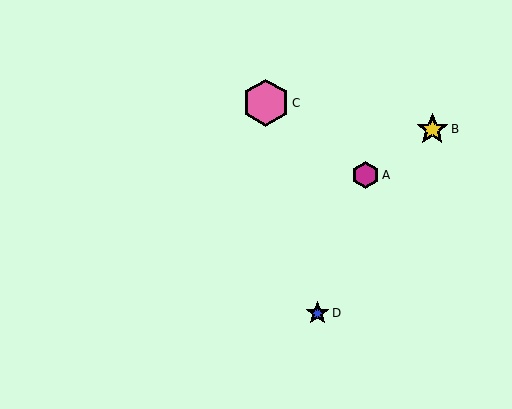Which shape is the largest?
The pink hexagon (labeled C) is the largest.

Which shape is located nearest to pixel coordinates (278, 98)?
The pink hexagon (labeled C) at (266, 103) is nearest to that location.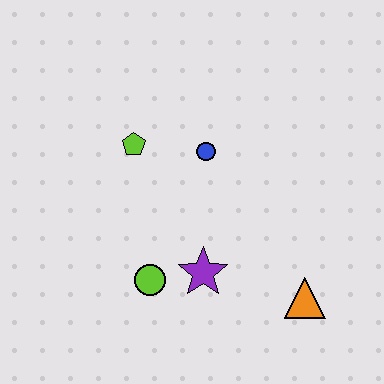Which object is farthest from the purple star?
The lime pentagon is farthest from the purple star.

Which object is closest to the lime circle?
The purple star is closest to the lime circle.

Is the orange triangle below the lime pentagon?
Yes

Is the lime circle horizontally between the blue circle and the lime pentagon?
Yes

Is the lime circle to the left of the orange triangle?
Yes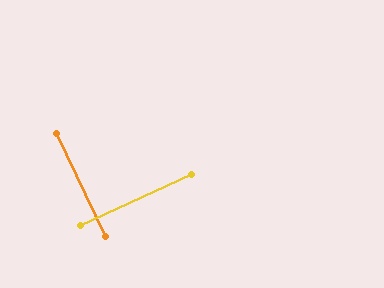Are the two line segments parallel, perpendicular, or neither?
Perpendicular — they meet at approximately 89°.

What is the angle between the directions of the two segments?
Approximately 89 degrees.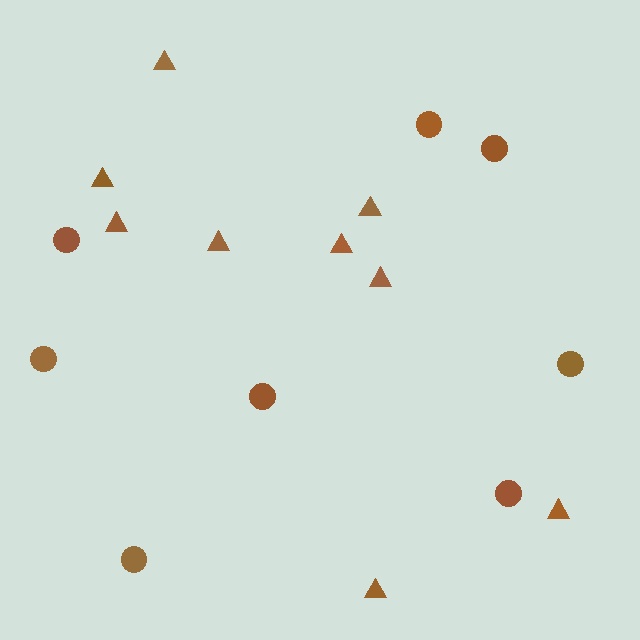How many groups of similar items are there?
There are 2 groups: one group of circles (8) and one group of triangles (9).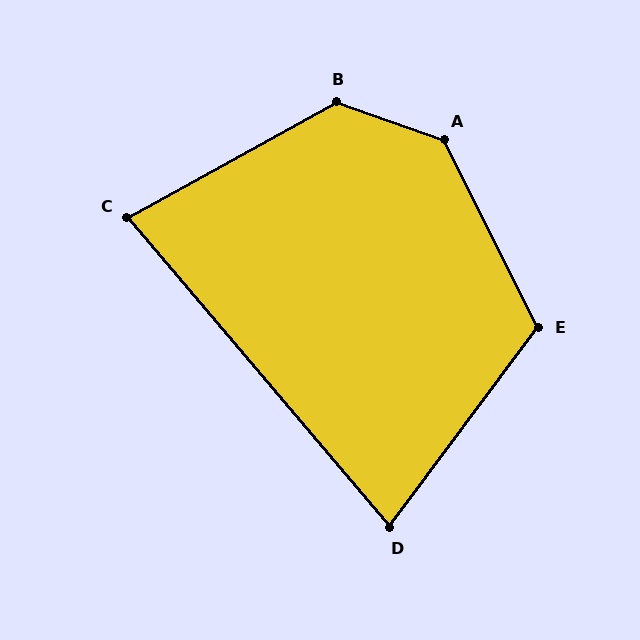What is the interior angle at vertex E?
Approximately 117 degrees (obtuse).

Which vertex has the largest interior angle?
A, at approximately 136 degrees.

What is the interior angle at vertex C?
Approximately 79 degrees (acute).